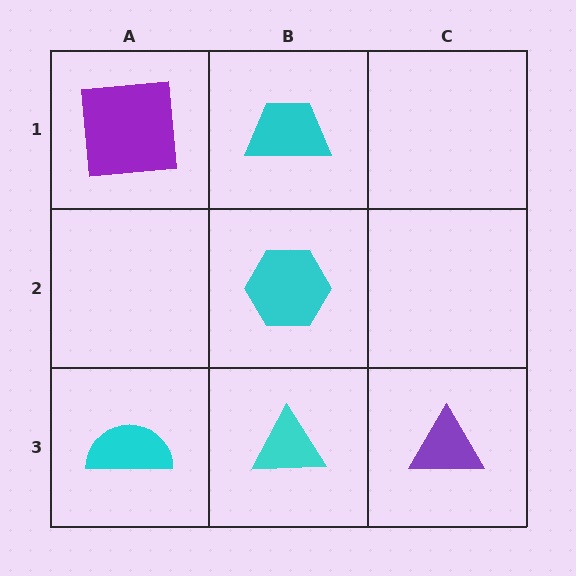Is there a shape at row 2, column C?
No, that cell is empty.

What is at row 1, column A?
A purple square.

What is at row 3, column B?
A cyan triangle.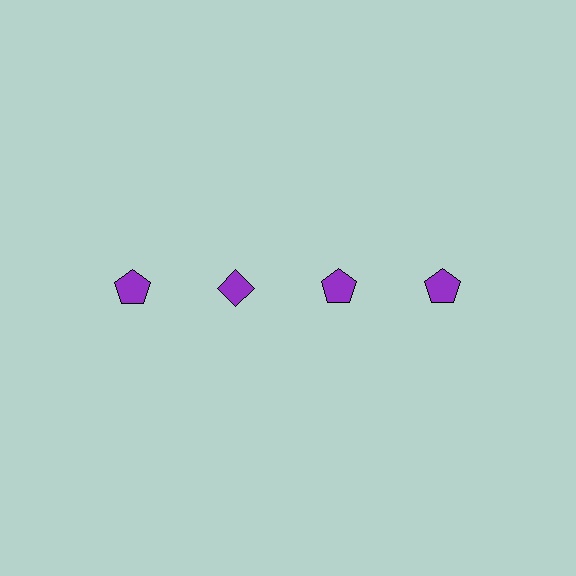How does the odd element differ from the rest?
It has a different shape: diamond instead of pentagon.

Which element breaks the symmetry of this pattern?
The purple diamond in the top row, second from left column breaks the symmetry. All other shapes are purple pentagons.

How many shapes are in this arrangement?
There are 4 shapes arranged in a grid pattern.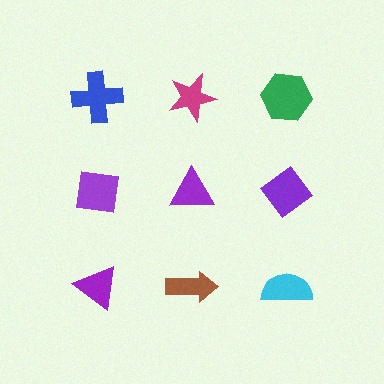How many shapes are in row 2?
3 shapes.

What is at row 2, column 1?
A purple square.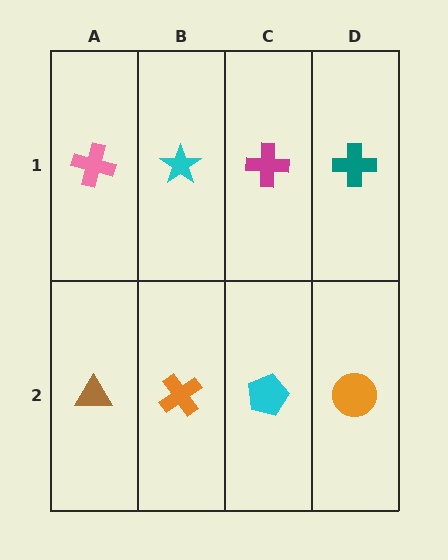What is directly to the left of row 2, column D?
A cyan pentagon.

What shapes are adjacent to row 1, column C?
A cyan pentagon (row 2, column C), a cyan star (row 1, column B), a teal cross (row 1, column D).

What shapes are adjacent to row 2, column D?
A teal cross (row 1, column D), a cyan pentagon (row 2, column C).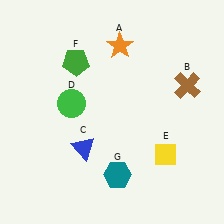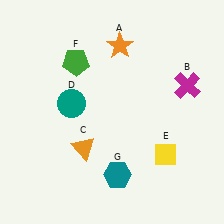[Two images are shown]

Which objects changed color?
B changed from brown to magenta. C changed from blue to orange. D changed from green to teal.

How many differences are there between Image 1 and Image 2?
There are 3 differences between the two images.